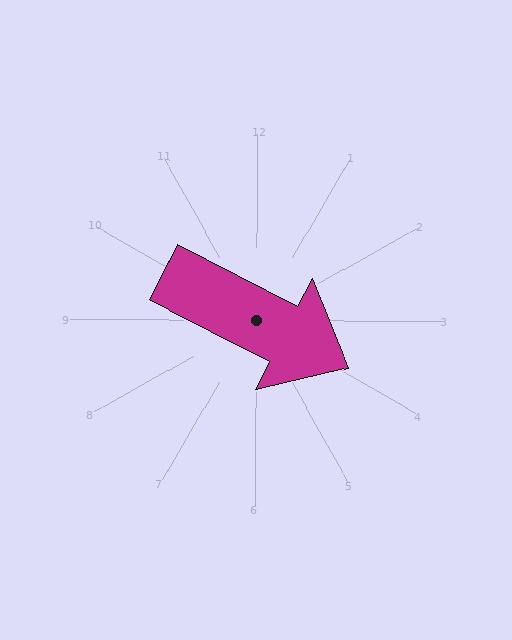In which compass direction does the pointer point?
Southeast.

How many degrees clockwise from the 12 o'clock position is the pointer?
Approximately 117 degrees.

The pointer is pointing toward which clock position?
Roughly 4 o'clock.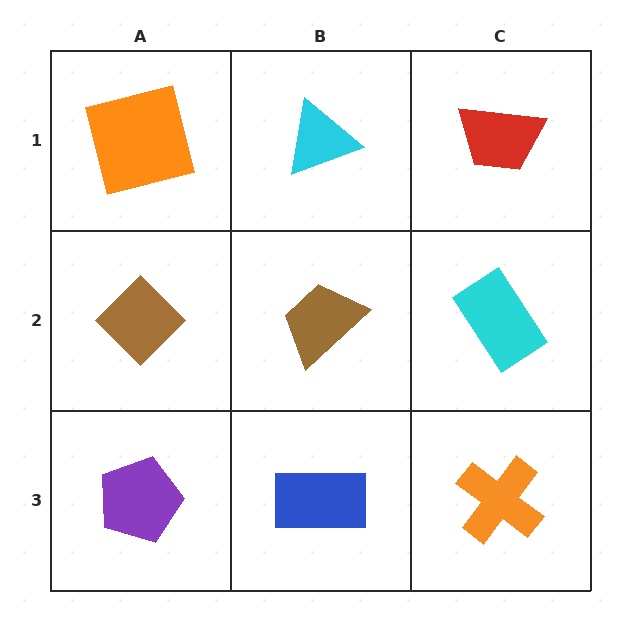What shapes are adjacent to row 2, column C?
A red trapezoid (row 1, column C), an orange cross (row 3, column C), a brown trapezoid (row 2, column B).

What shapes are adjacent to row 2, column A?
An orange square (row 1, column A), a purple pentagon (row 3, column A), a brown trapezoid (row 2, column B).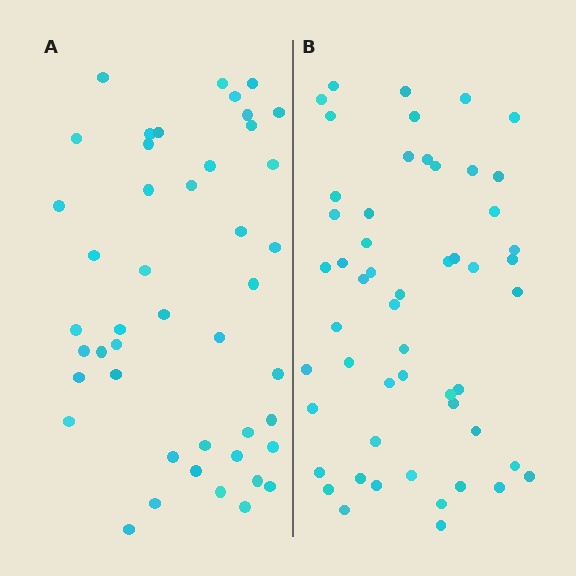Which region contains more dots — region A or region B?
Region B (the right region) has more dots.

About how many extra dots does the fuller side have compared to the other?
Region B has roughly 8 or so more dots than region A.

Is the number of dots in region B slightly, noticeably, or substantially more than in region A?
Region B has only slightly more — the two regions are fairly close. The ratio is roughly 1.2 to 1.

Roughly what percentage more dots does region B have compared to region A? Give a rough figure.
About 20% more.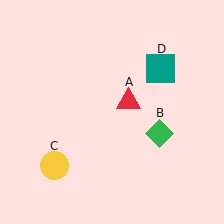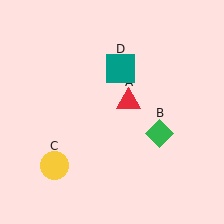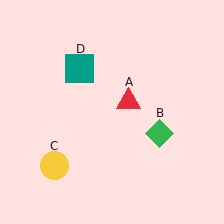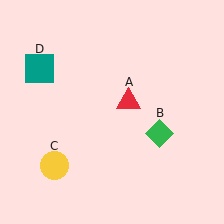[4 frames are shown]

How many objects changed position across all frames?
1 object changed position: teal square (object D).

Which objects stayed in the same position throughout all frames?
Red triangle (object A) and green diamond (object B) and yellow circle (object C) remained stationary.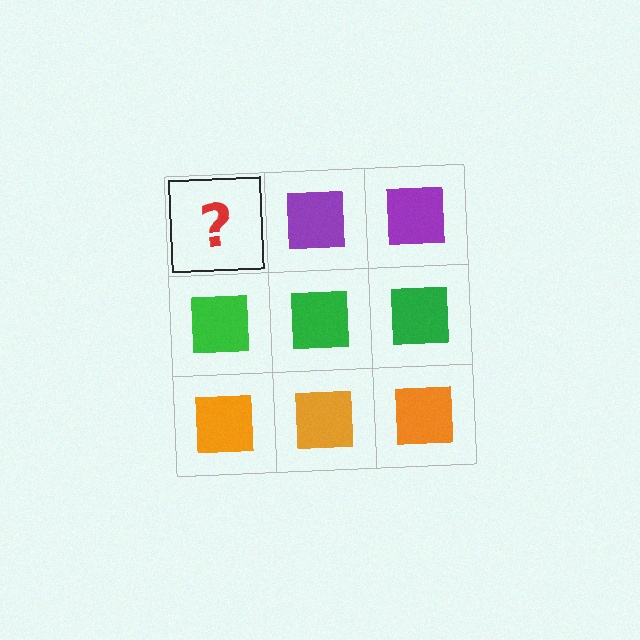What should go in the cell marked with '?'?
The missing cell should contain a purple square.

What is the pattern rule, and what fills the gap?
The rule is that each row has a consistent color. The gap should be filled with a purple square.